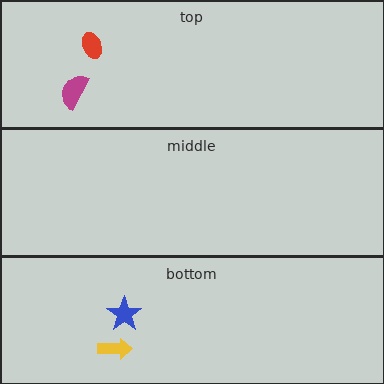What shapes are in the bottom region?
The blue star, the yellow arrow.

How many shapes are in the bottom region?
2.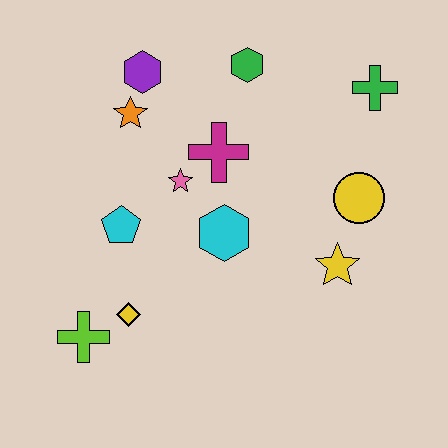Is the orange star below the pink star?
No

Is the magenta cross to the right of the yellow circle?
No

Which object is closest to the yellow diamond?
The lime cross is closest to the yellow diamond.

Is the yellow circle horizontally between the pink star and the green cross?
Yes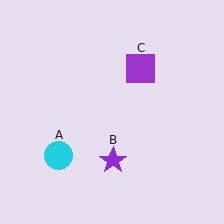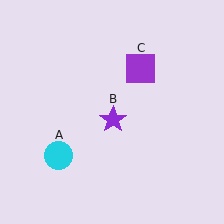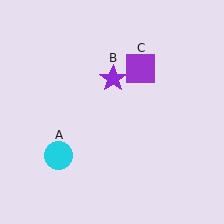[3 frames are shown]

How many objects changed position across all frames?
1 object changed position: purple star (object B).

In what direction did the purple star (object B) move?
The purple star (object B) moved up.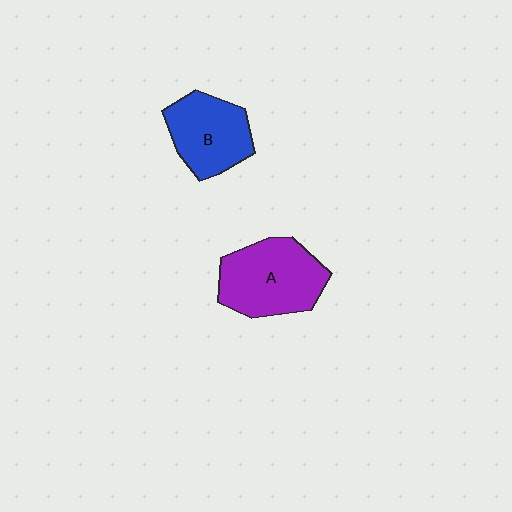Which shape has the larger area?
Shape A (purple).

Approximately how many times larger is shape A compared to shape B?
Approximately 1.2 times.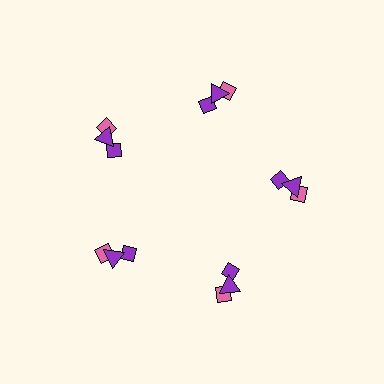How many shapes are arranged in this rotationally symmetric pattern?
There are 15 shapes, arranged in 5 groups of 3.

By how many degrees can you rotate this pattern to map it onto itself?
The pattern maps onto itself every 72 degrees of rotation.